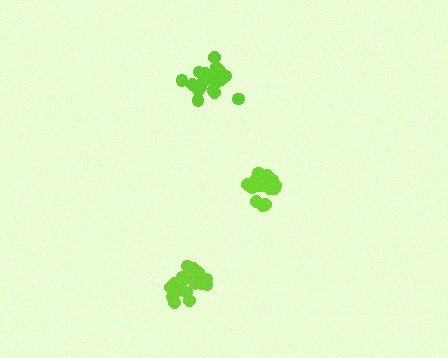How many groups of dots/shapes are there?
There are 3 groups.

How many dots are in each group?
Group 1: 21 dots, Group 2: 20 dots, Group 3: 18 dots (59 total).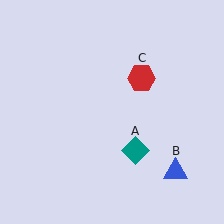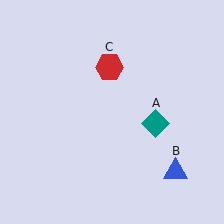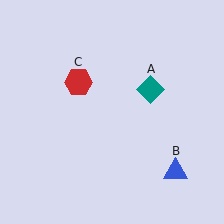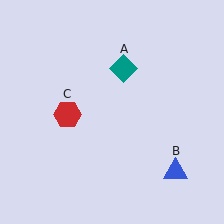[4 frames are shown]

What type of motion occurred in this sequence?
The teal diamond (object A), red hexagon (object C) rotated counterclockwise around the center of the scene.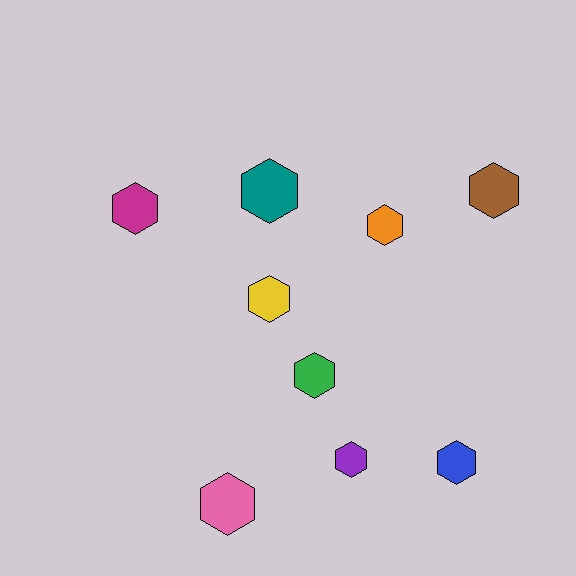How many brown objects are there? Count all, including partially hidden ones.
There is 1 brown object.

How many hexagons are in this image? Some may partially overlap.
There are 9 hexagons.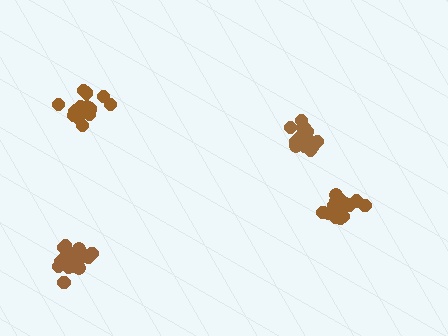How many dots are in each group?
Group 1: 19 dots, Group 2: 18 dots, Group 3: 17 dots, Group 4: 18 dots (72 total).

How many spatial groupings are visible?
There are 4 spatial groupings.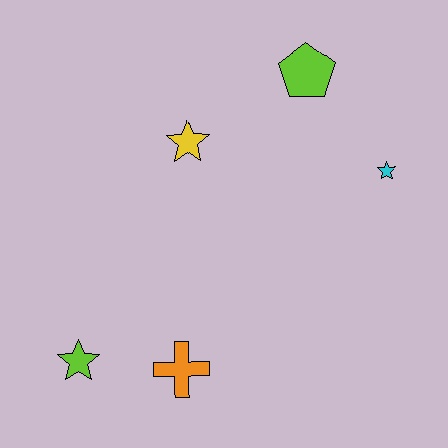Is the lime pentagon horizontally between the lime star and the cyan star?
Yes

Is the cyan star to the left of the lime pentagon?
No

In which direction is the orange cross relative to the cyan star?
The orange cross is to the left of the cyan star.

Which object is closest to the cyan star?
The lime pentagon is closest to the cyan star.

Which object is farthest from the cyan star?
The lime star is farthest from the cyan star.